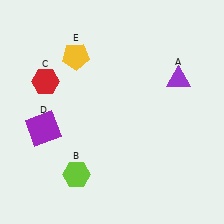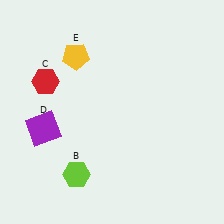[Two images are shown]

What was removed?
The purple triangle (A) was removed in Image 2.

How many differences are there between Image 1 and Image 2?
There is 1 difference between the two images.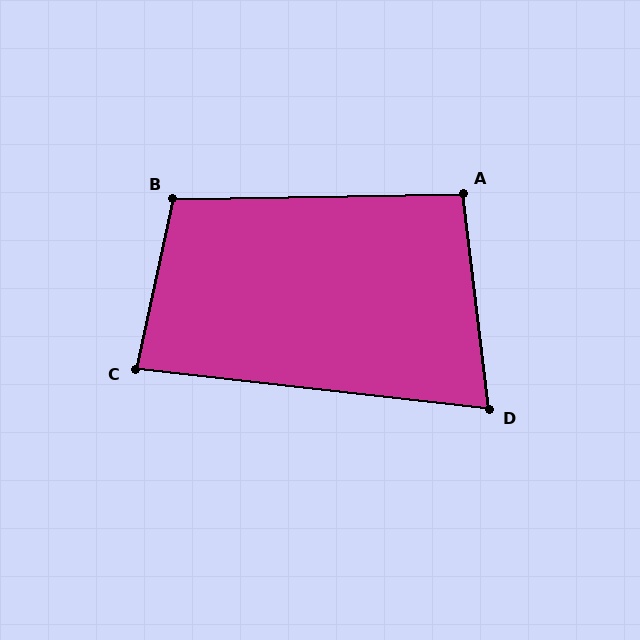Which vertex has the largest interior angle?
B, at approximately 103 degrees.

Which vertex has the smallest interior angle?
D, at approximately 77 degrees.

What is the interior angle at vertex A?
Approximately 96 degrees (obtuse).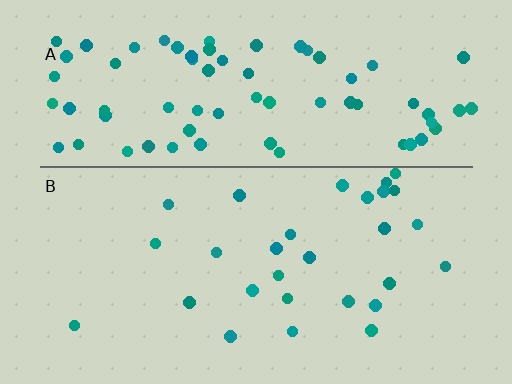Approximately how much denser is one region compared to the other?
Approximately 2.7× — region A over region B.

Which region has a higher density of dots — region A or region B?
A (the top).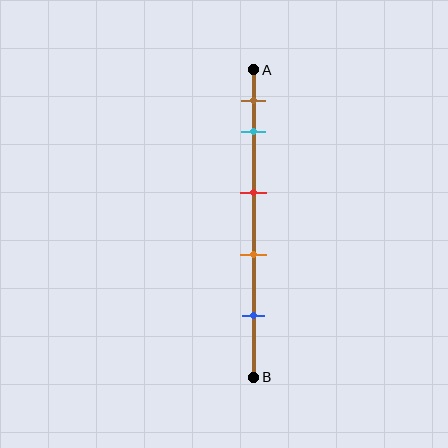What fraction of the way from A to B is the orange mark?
The orange mark is approximately 60% (0.6) of the way from A to B.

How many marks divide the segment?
There are 5 marks dividing the segment.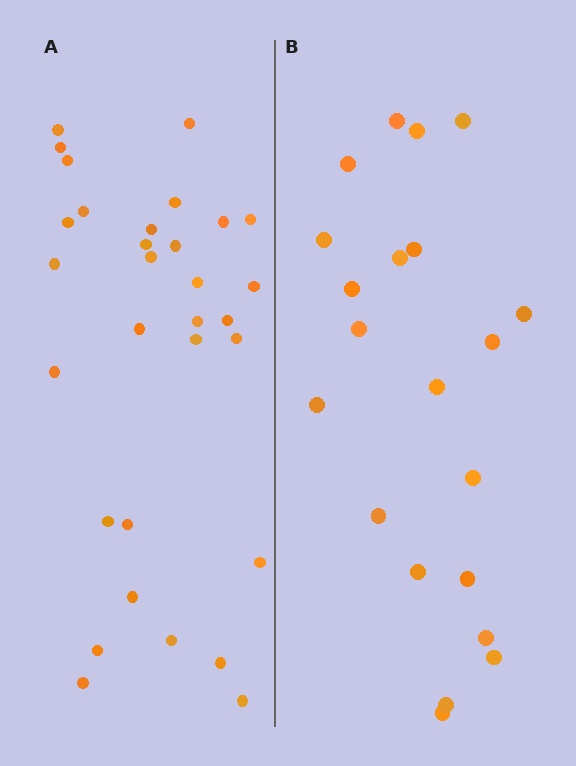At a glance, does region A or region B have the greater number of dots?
Region A (the left region) has more dots.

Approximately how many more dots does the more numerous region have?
Region A has roughly 10 or so more dots than region B.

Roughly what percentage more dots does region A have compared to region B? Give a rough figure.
About 50% more.